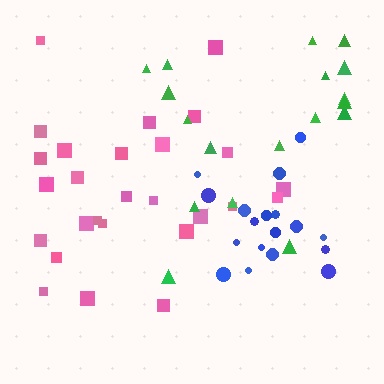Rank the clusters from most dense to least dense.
blue, pink, green.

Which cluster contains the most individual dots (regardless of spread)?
Pink (27).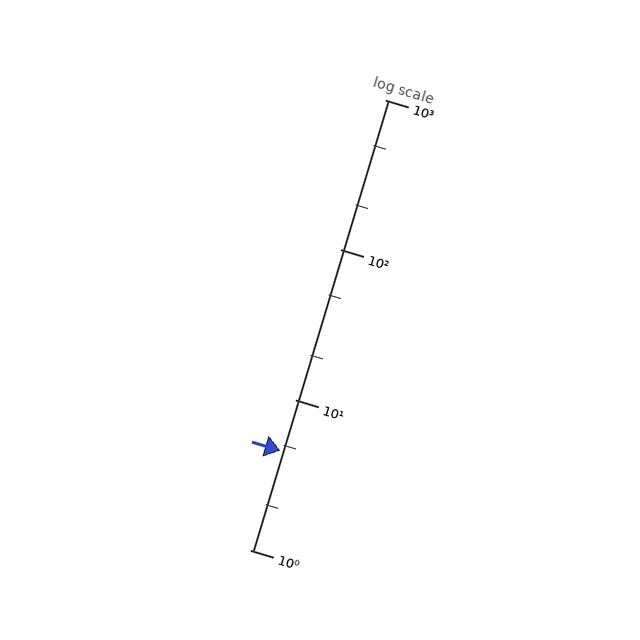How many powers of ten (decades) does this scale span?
The scale spans 3 decades, from 1 to 1000.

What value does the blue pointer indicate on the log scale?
The pointer indicates approximately 4.6.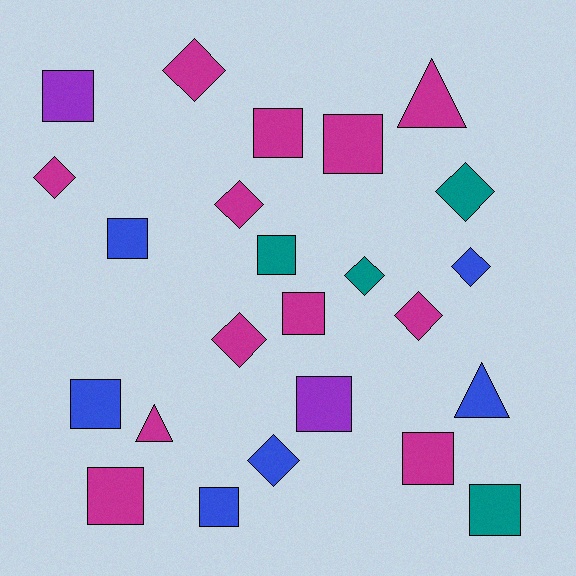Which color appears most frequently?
Magenta, with 12 objects.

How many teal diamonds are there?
There are 2 teal diamonds.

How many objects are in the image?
There are 24 objects.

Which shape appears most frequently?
Square, with 12 objects.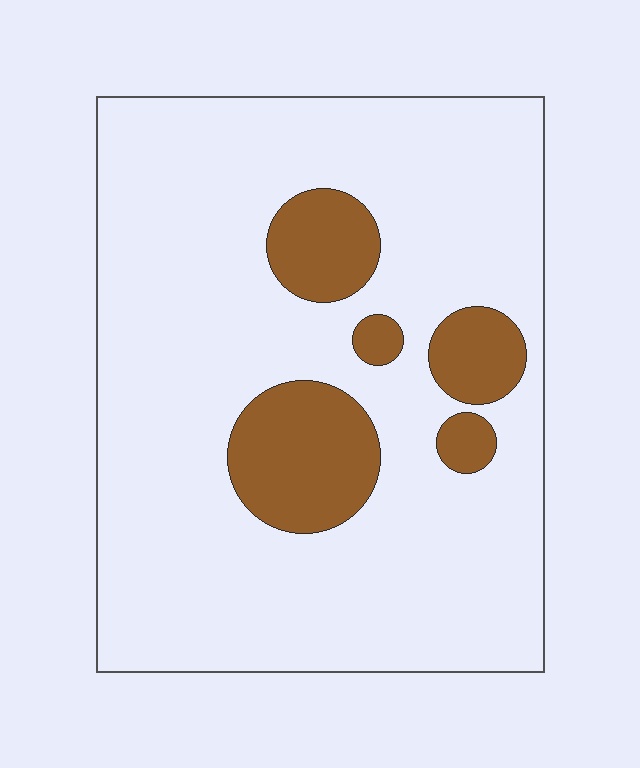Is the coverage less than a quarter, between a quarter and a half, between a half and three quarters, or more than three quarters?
Less than a quarter.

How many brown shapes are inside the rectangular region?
5.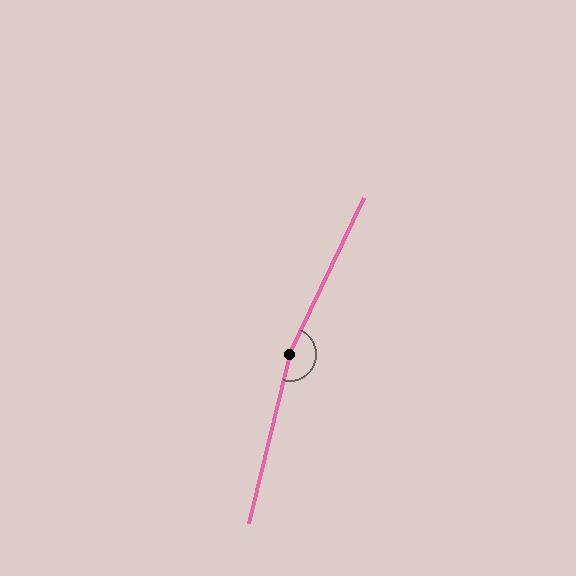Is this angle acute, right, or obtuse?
It is obtuse.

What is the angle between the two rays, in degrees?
Approximately 168 degrees.